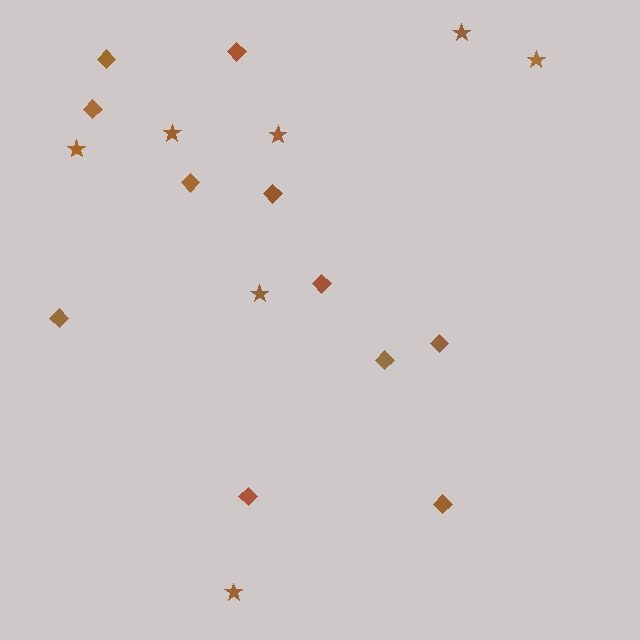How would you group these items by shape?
There are 2 groups: one group of stars (7) and one group of diamonds (11).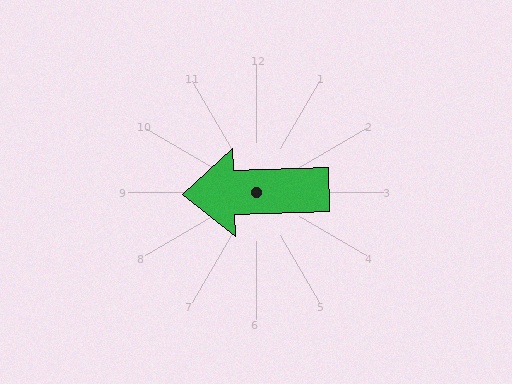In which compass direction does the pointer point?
West.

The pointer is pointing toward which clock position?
Roughly 9 o'clock.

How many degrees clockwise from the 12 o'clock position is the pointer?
Approximately 268 degrees.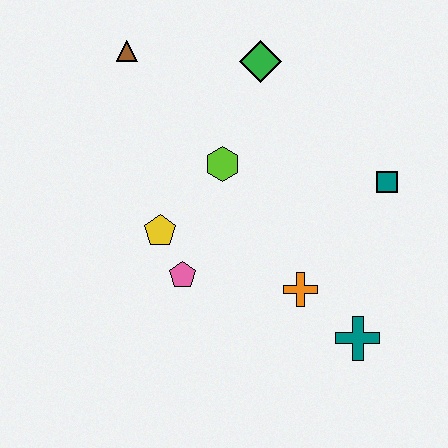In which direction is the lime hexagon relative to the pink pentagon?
The lime hexagon is above the pink pentagon.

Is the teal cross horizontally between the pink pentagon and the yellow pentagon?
No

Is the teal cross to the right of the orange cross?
Yes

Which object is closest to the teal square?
The orange cross is closest to the teal square.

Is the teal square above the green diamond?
No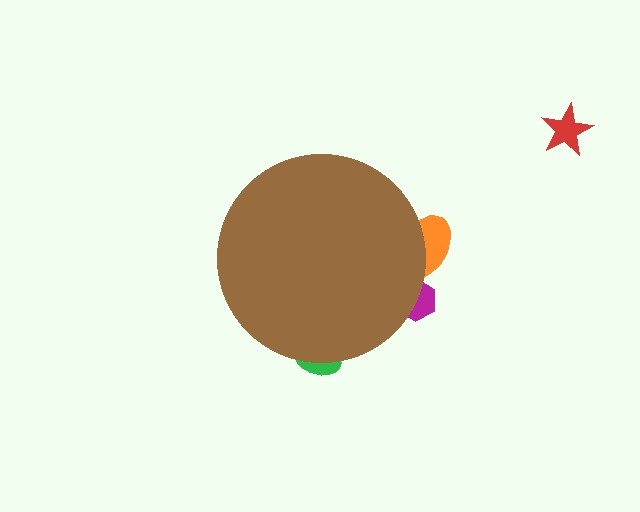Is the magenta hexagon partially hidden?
Yes, the magenta hexagon is partially hidden behind the brown circle.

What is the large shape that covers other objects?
A brown circle.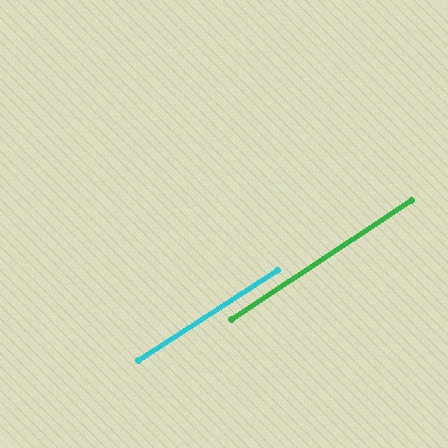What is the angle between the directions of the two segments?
Approximately 0 degrees.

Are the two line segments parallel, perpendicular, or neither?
Parallel — their directions differ by only 0.5°.